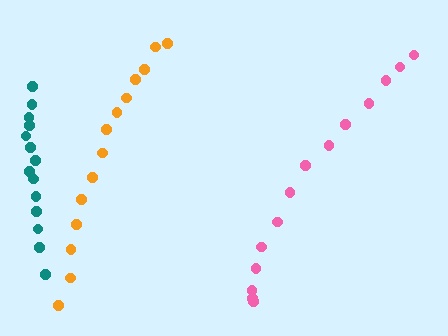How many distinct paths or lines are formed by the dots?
There are 3 distinct paths.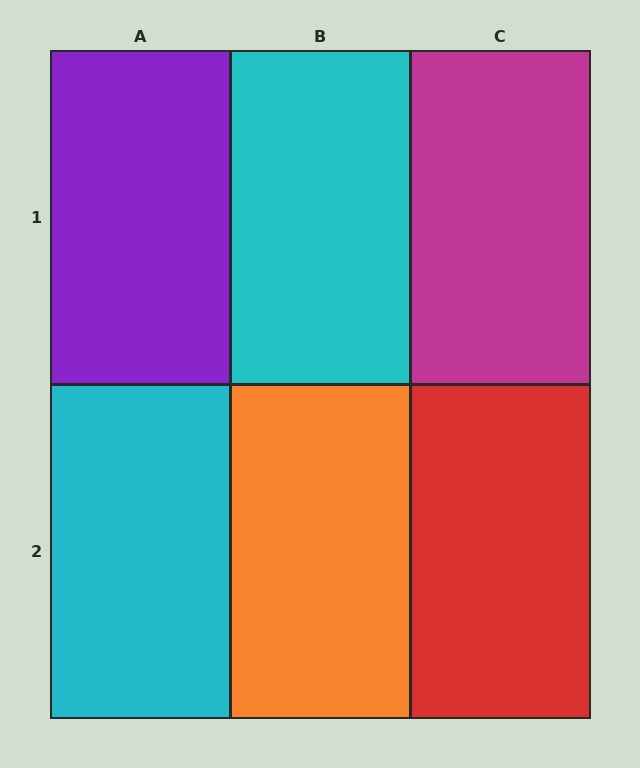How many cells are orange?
1 cell is orange.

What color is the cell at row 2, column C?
Red.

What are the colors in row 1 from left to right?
Purple, cyan, magenta.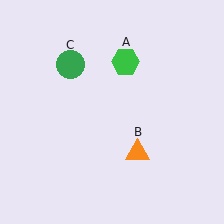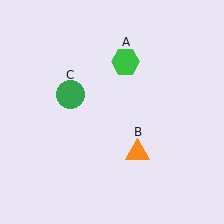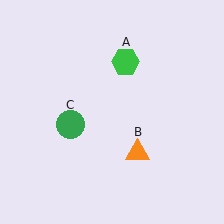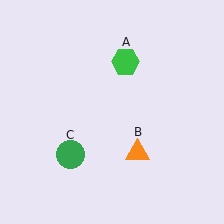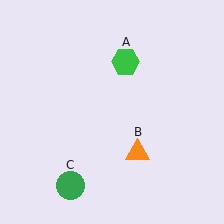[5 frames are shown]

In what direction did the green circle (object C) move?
The green circle (object C) moved down.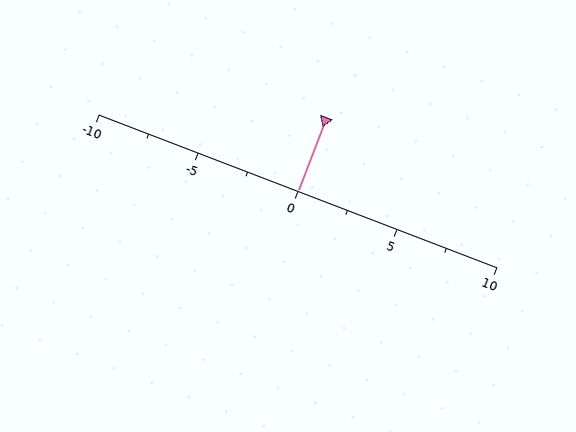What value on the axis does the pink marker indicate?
The marker indicates approximately 0.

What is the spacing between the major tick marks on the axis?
The major ticks are spaced 5 apart.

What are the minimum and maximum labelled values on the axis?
The axis runs from -10 to 10.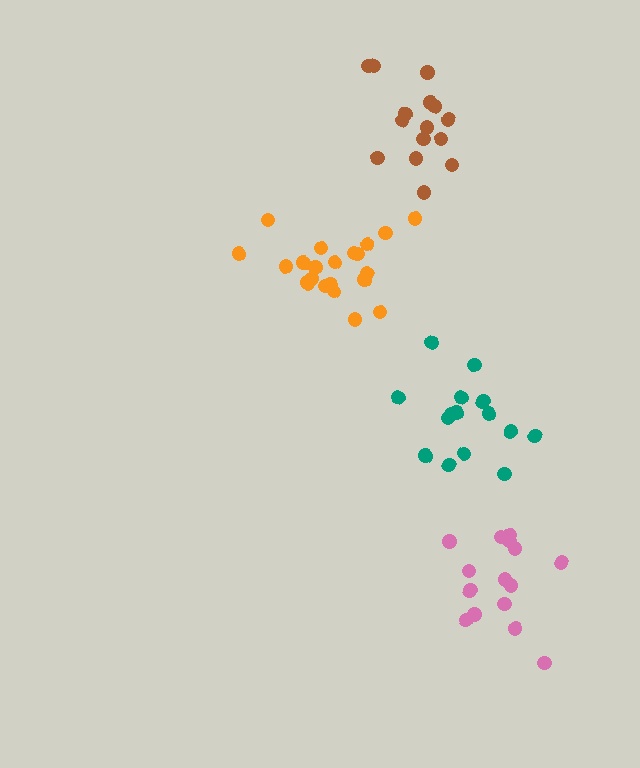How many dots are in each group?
Group 1: 15 dots, Group 2: 21 dots, Group 3: 15 dots, Group 4: 15 dots (66 total).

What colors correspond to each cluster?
The clusters are colored: teal, orange, brown, pink.